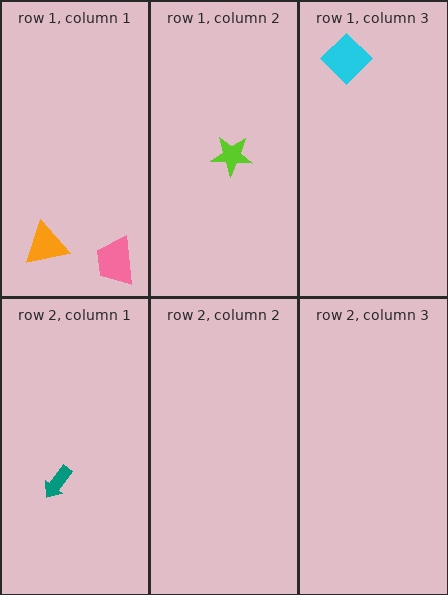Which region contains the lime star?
The row 1, column 2 region.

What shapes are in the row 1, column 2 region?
The lime star.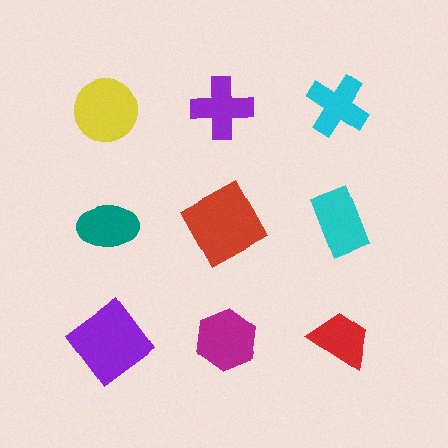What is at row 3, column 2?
A magenta hexagon.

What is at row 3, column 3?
A red trapezoid.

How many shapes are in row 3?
3 shapes.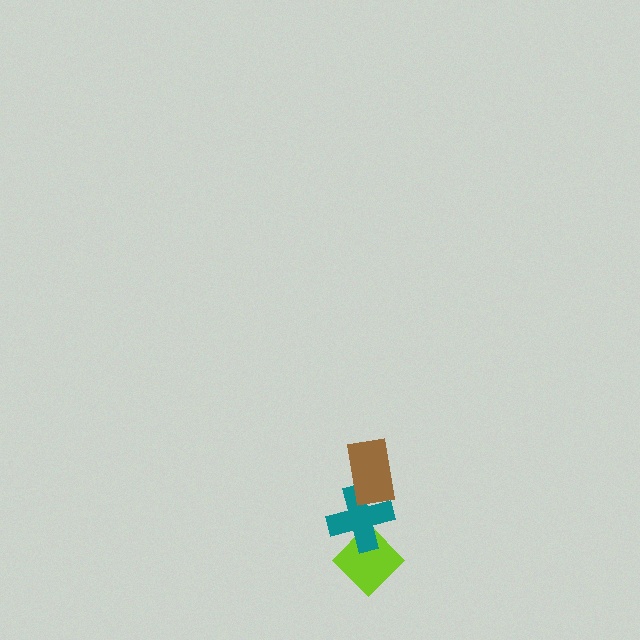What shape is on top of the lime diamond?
The teal cross is on top of the lime diamond.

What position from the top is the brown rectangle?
The brown rectangle is 1st from the top.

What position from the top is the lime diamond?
The lime diamond is 3rd from the top.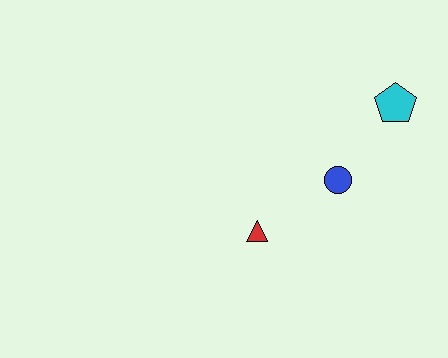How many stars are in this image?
There are no stars.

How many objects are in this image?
There are 3 objects.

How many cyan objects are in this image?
There is 1 cyan object.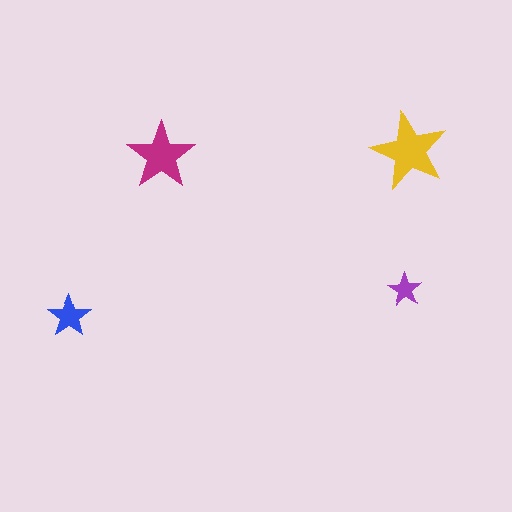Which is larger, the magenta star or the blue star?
The magenta one.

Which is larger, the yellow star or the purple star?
The yellow one.